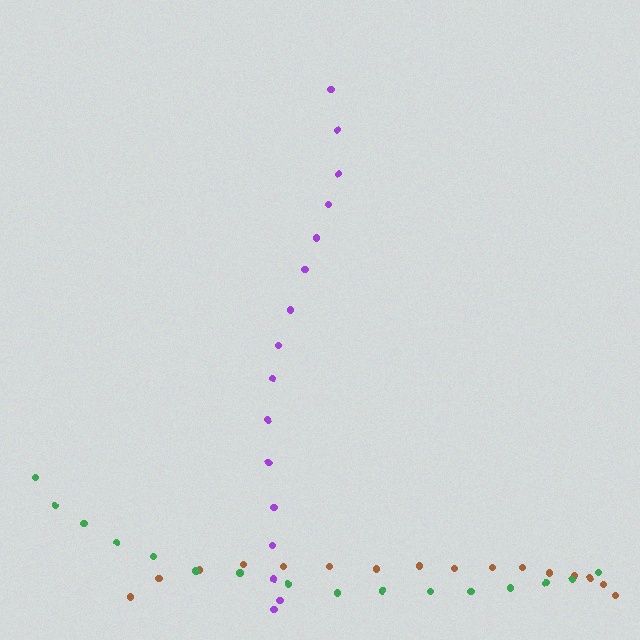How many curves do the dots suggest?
There are 3 distinct paths.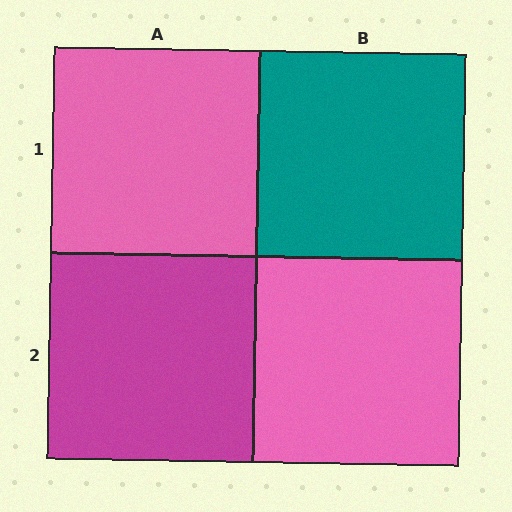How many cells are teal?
1 cell is teal.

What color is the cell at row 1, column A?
Pink.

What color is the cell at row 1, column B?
Teal.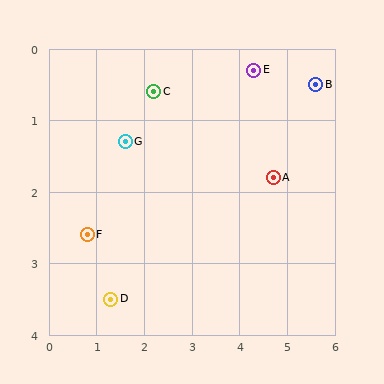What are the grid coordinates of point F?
Point F is at approximately (0.8, 2.6).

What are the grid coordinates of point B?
Point B is at approximately (5.6, 0.5).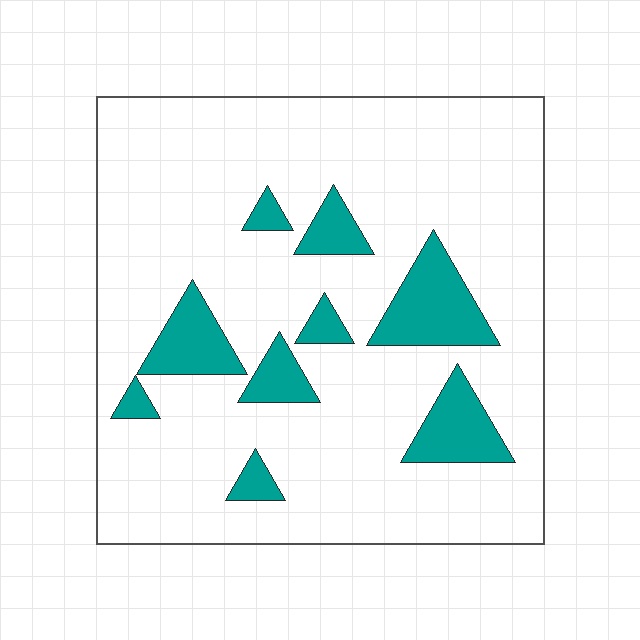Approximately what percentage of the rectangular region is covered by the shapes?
Approximately 15%.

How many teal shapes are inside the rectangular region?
9.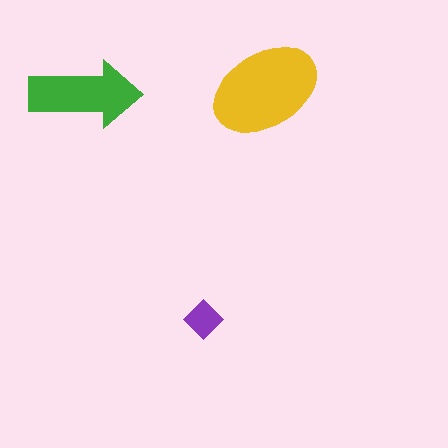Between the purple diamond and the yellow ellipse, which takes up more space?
The yellow ellipse.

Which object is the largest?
The yellow ellipse.